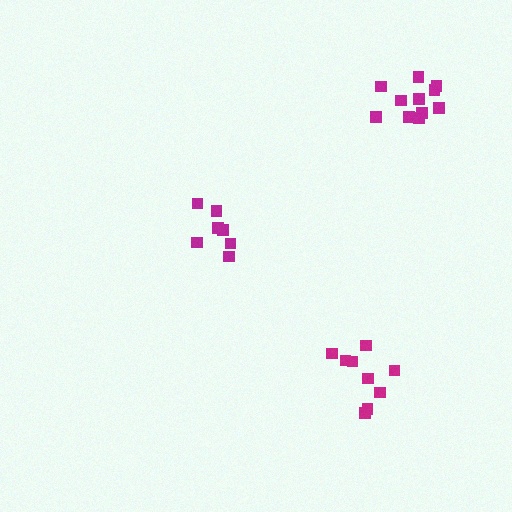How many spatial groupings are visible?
There are 3 spatial groupings.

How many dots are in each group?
Group 1: 9 dots, Group 2: 11 dots, Group 3: 7 dots (27 total).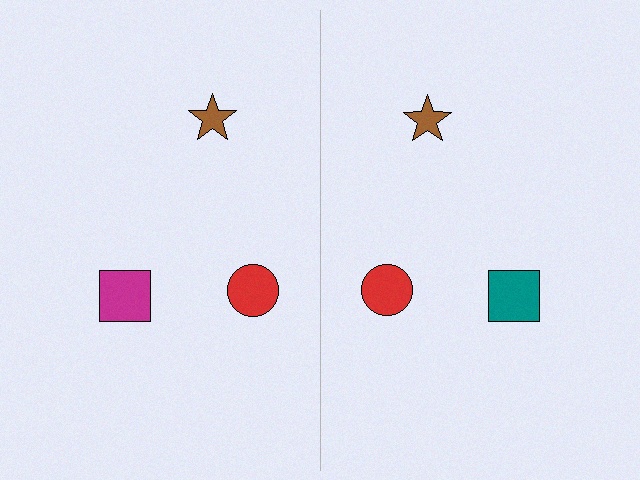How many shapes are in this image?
There are 6 shapes in this image.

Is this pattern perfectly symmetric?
No, the pattern is not perfectly symmetric. The teal square on the right side breaks the symmetry — its mirror counterpart is magenta.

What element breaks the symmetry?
The teal square on the right side breaks the symmetry — its mirror counterpart is magenta.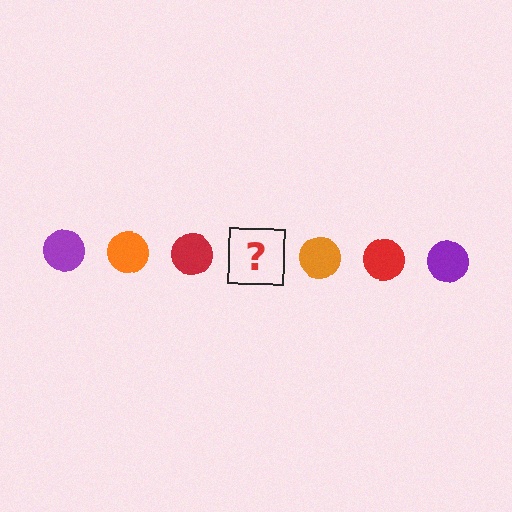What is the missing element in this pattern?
The missing element is a purple circle.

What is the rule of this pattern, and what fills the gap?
The rule is that the pattern cycles through purple, orange, red circles. The gap should be filled with a purple circle.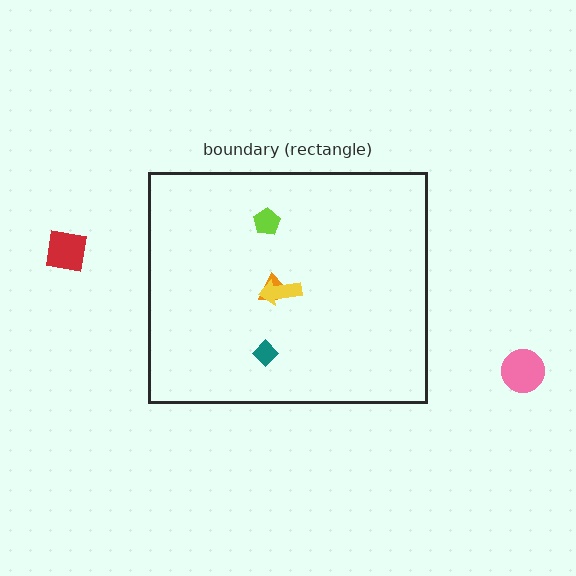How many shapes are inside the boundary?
4 inside, 2 outside.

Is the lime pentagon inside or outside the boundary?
Inside.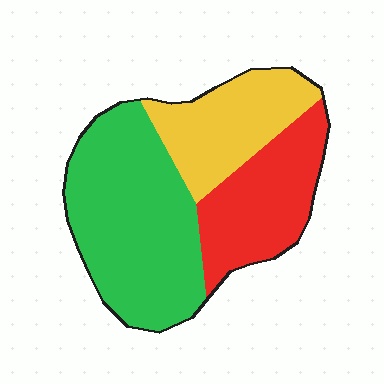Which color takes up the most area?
Green, at roughly 50%.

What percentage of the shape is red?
Red covers roughly 25% of the shape.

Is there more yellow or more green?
Green.